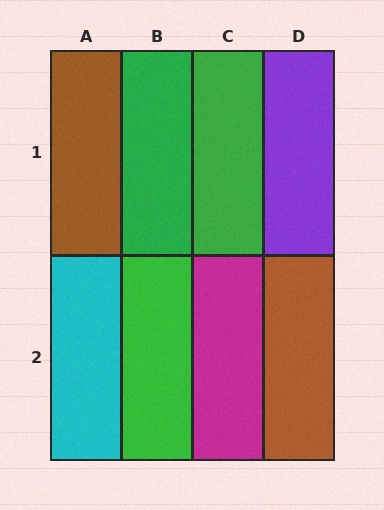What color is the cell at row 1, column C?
Green.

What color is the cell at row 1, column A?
Brown.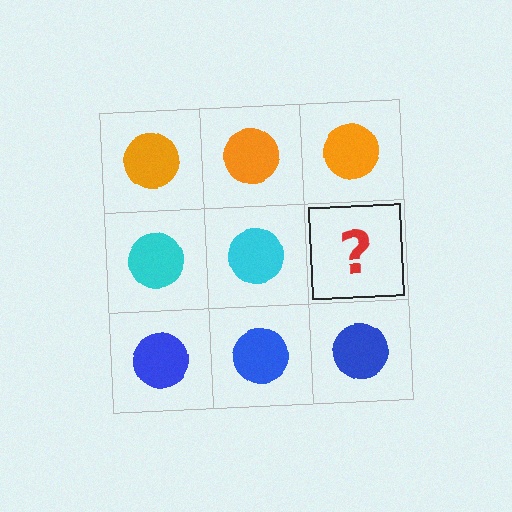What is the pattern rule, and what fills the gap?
The rule is that each row has a consistent color. The gap should be filled with a cyan circle.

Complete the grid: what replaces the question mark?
The question mark should be replaced with a cyan circle.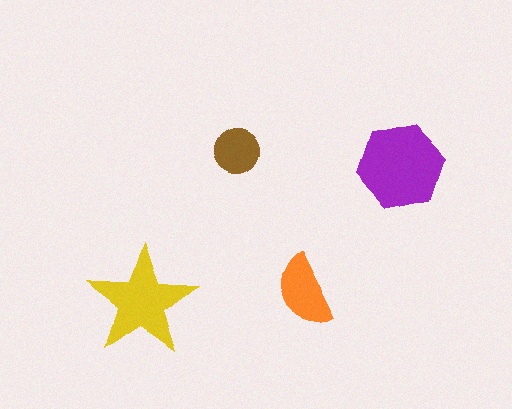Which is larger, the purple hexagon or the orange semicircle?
The purple hexagon.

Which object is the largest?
The purple hexagon.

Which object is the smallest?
The brown circle.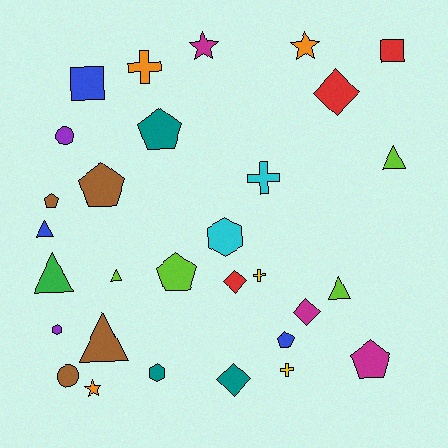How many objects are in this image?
There are 30 objects.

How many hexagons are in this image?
There are 3 hexagons.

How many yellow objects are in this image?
There are 2 yellow objects.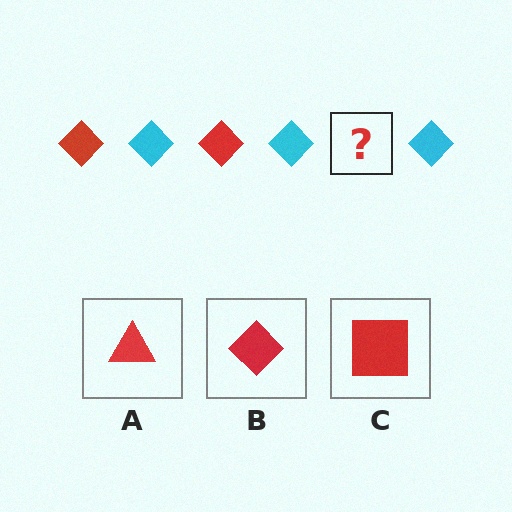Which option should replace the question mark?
Option B.